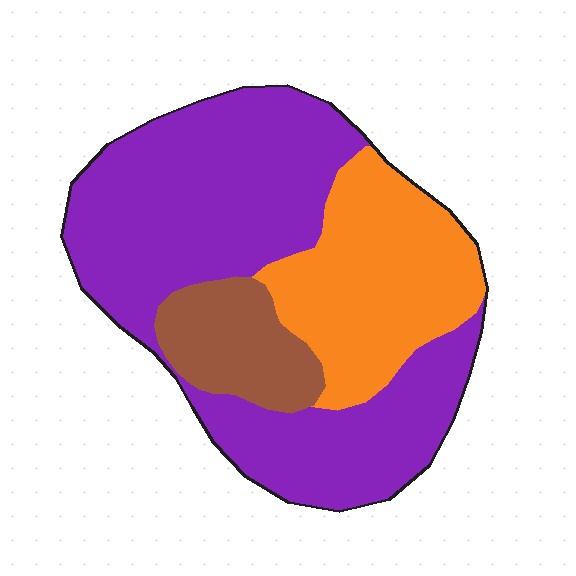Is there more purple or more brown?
Purple.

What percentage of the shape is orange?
Orange covers about 25% of the shape.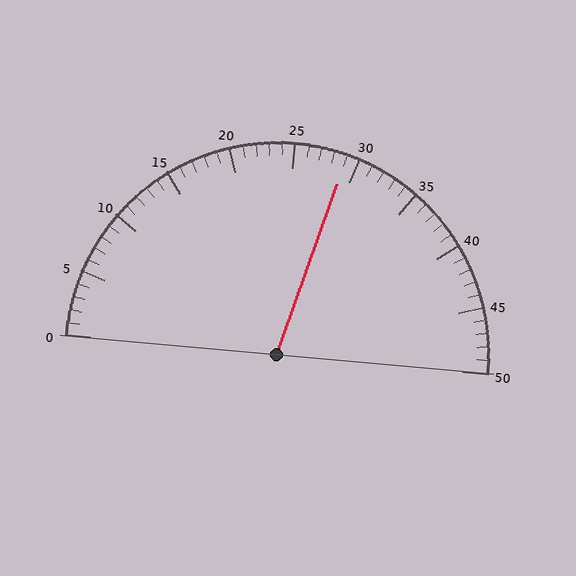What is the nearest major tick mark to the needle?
The nearest major tick mark is 30.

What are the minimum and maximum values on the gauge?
The gauge ranges from 0 to 50.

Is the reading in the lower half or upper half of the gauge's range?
The reading is in the upper half of the range (0 to 50).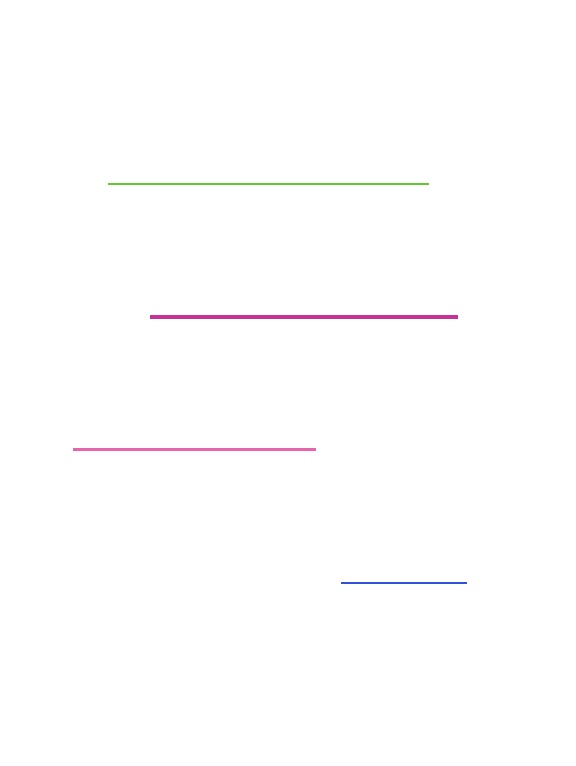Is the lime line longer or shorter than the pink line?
The lime line is longer than the pink line.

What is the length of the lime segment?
The lime segment is approximately 320 pixels long.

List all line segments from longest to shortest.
From longest to shortest: lime, magenta, pink, blue.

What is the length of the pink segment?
The pink segment is approximately 242 pixels long.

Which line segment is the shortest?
The blue line is the shortest at approximately 125 pixels.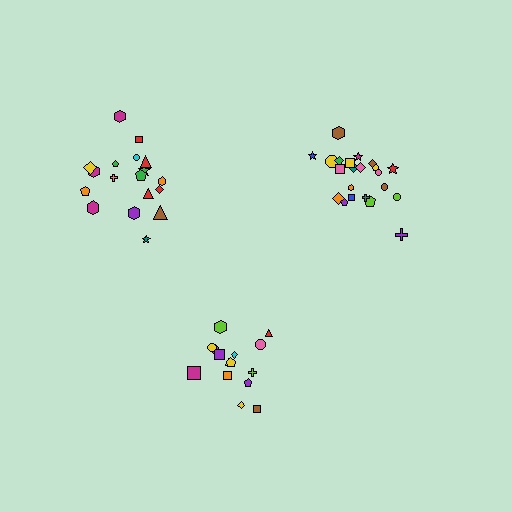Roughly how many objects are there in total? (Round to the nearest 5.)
Roughly 55 objects in total.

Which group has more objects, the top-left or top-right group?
The top-right group.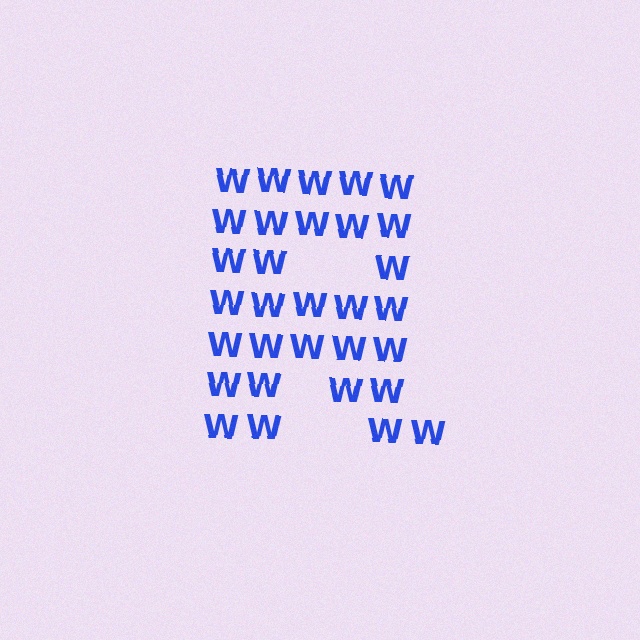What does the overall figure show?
The overall figure shows the letter R.